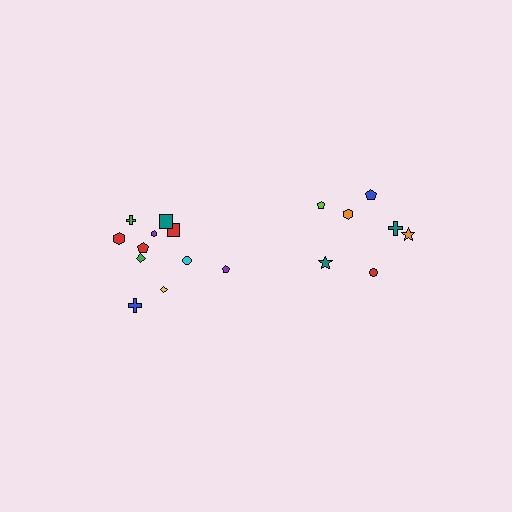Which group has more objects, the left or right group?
The left group.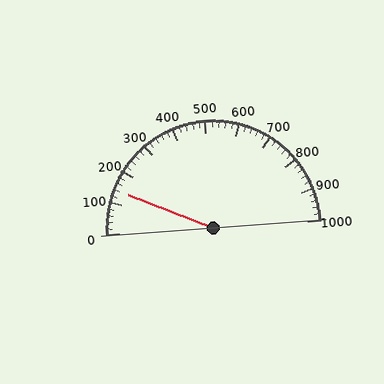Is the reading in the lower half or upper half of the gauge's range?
The reading is in the lower half of the range (0 to 1000).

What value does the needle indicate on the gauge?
The needle indicates approximately 140.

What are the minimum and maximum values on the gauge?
The gauge ranges from 0 to 1000.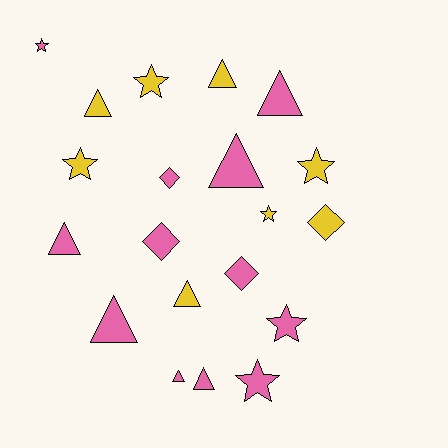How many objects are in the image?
There are 20 objects.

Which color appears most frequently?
Pink, with 12 objects.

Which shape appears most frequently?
Triangle, with 9 objects.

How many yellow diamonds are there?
There is 1 yellow diamond.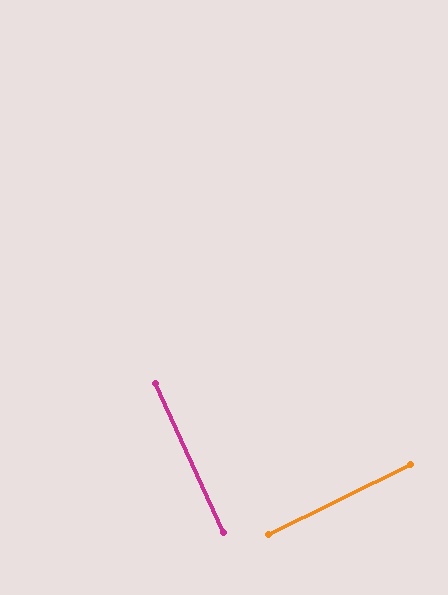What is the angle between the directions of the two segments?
Approximately 88 degrees.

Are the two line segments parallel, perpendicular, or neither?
Perpendicular — they meet at approximately 88°.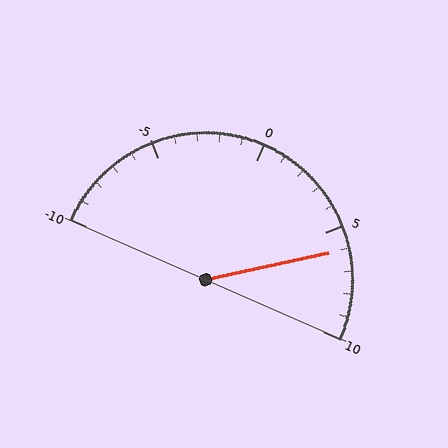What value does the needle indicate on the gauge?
The needle indicates approximately 6.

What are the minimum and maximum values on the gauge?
The gauge ranges from -10 to 10.